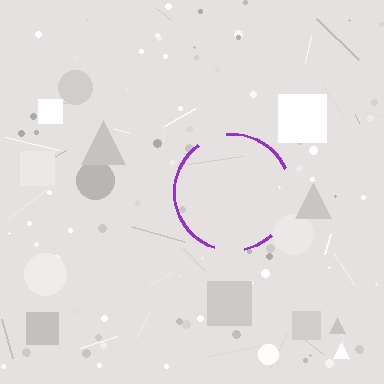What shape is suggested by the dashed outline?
The dashed outline suggests a circle.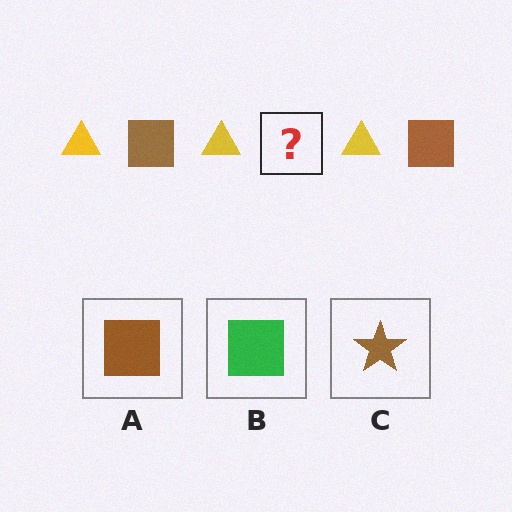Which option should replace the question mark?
Option A.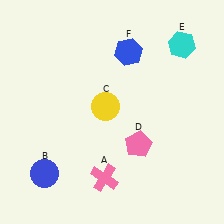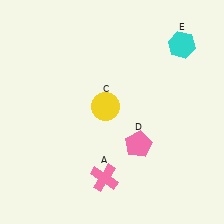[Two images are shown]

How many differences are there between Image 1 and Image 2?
There are 2 differences between the two images.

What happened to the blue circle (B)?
The blue circle (B) was removed in Image 2. It was in the bottom-left area of Image 1.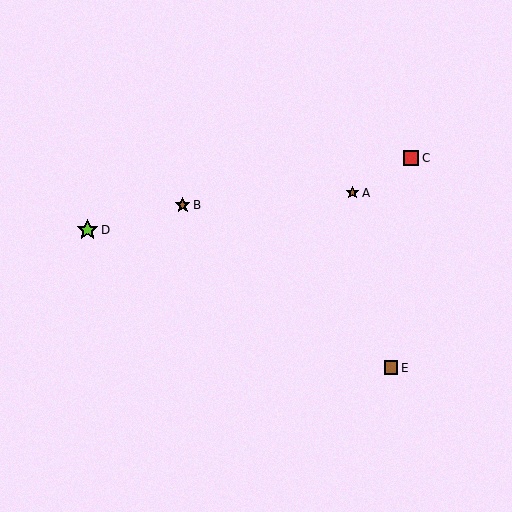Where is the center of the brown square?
The center of the brown square is at (391, 368).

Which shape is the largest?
The lime star (labeled D) is the largest.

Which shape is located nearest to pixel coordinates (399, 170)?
The red square (labeled C) at (411, 158) is nearest to that location.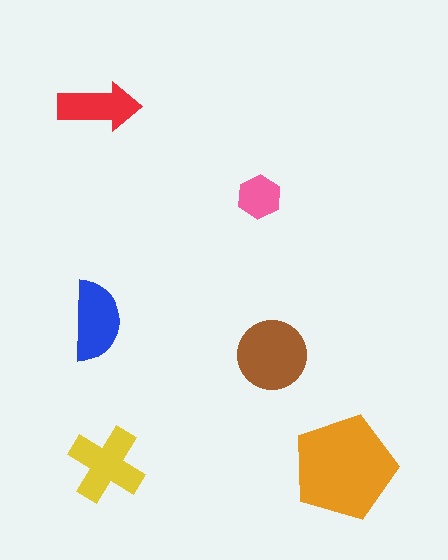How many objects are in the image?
There are 6 objects in the image.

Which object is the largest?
The orange pentagon.